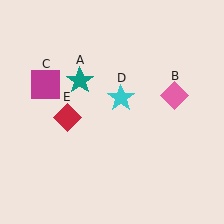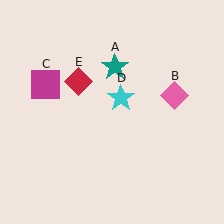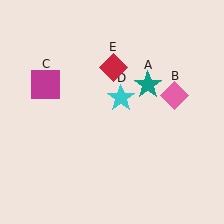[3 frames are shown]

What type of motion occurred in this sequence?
The teal star (object A), red diamond (object E) rotated clockwise around the center of the scene.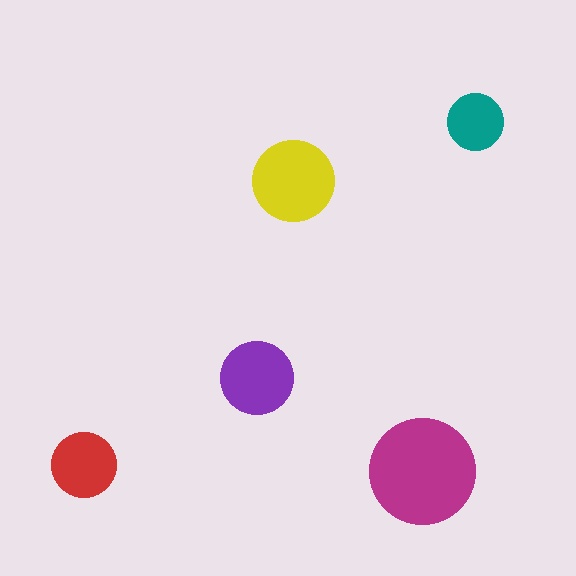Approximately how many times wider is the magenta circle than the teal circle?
About 2 times wider.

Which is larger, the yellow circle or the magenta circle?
The magenta one.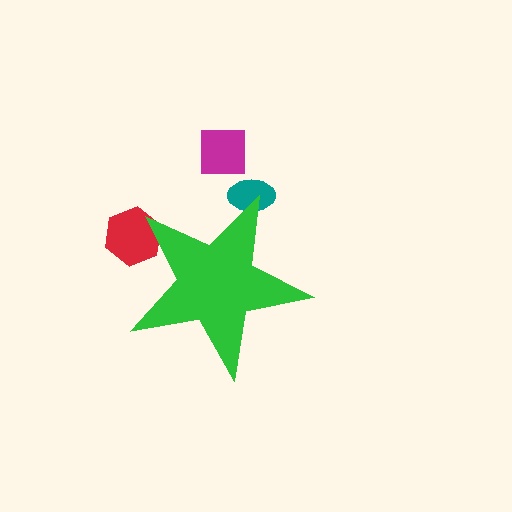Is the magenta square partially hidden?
No, the magenta square is fully visible.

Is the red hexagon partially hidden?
Yes, the red hexagon is partially hidden behind the green star.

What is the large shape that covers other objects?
A green star.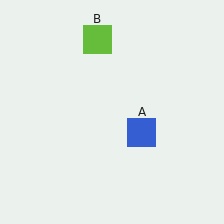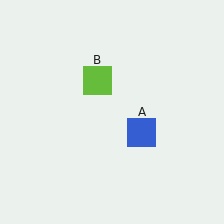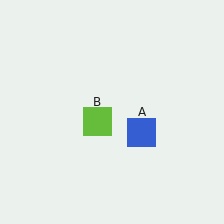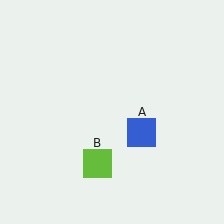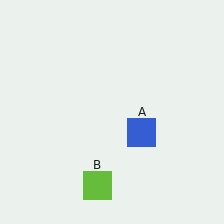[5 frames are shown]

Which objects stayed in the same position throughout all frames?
Blue square (object A) remained stationary.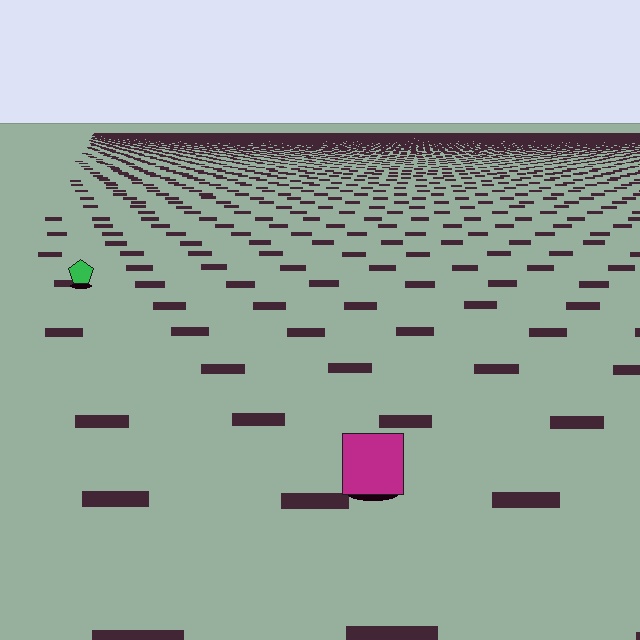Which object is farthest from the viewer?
The green pentagon is farthest from the viewer. It appears smaller and the ground texture around it is denser.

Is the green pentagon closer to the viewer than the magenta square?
No. The magenta square is closer — you can tell from the texture gradient: the ground texture is coarser near it.